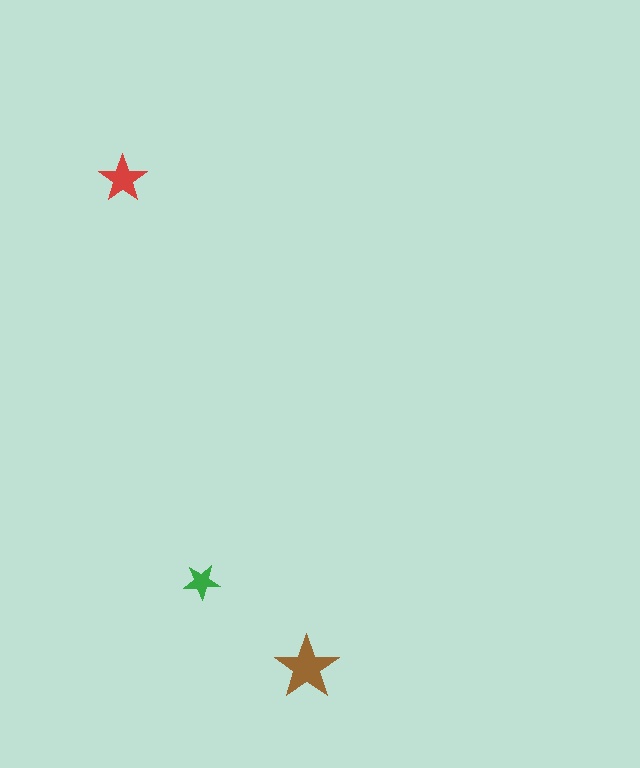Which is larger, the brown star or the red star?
The brown one.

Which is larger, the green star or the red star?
The red one.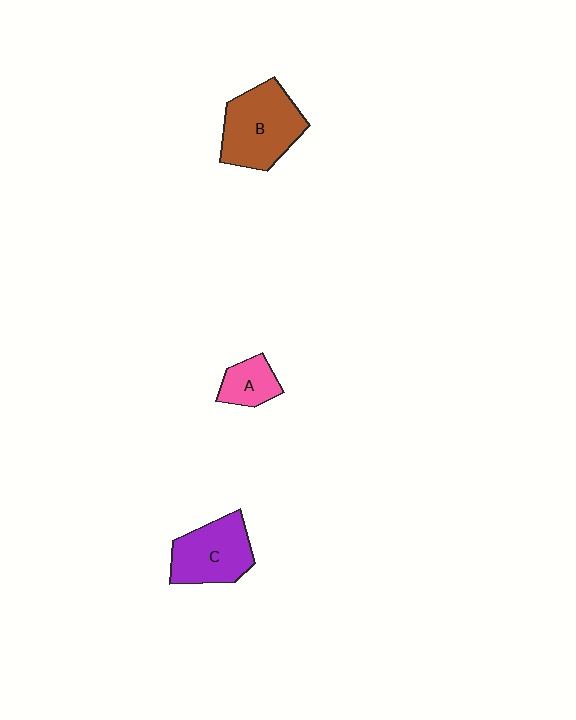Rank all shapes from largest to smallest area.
From largest to smallest: B (brown), C (purple), A (pink).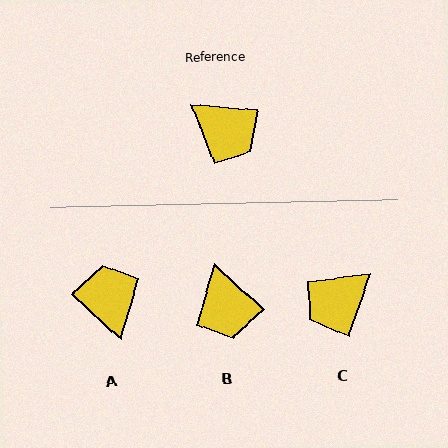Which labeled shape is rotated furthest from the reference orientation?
A, about 142 degrees away.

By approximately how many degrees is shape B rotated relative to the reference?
Approximately 39 degrees clockwise.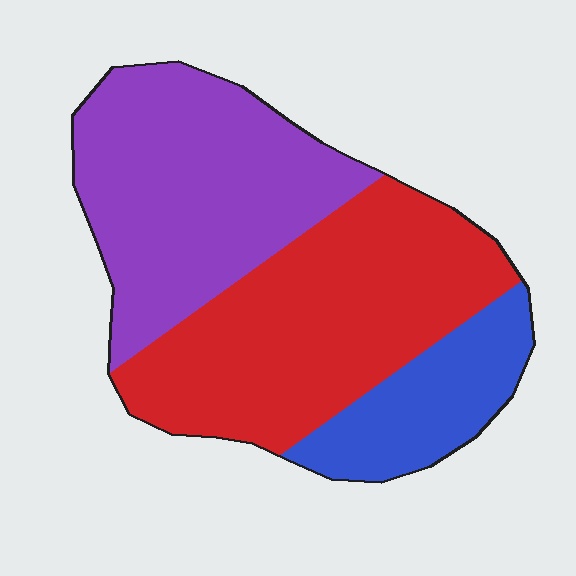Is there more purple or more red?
Red.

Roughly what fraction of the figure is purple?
Purple covers 39% of the figure.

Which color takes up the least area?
Blue, at roughly 15%.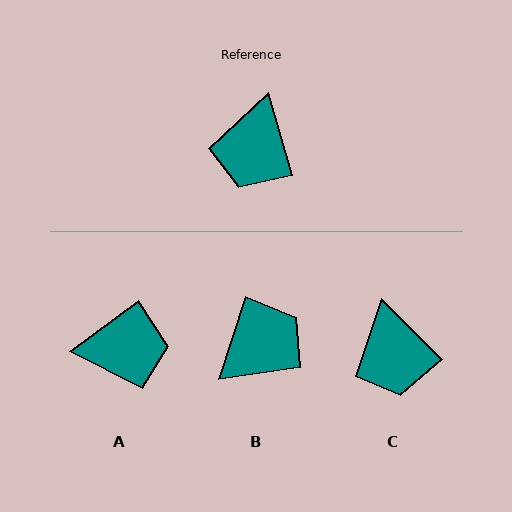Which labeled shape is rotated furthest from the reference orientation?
B, about 146 degrees away.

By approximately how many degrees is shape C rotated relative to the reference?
Approximately 29 degrees counter-clockwise.